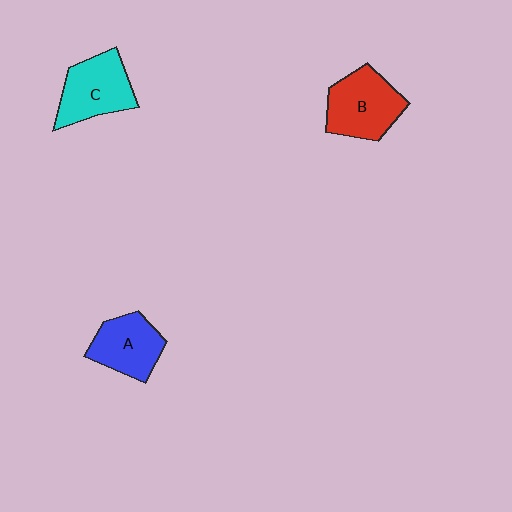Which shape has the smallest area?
Shape A (blue).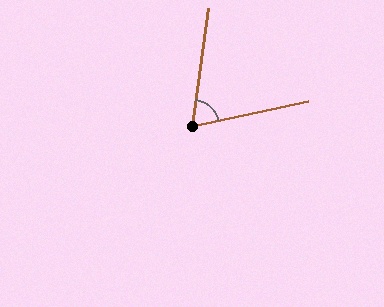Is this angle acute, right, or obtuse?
It is acute.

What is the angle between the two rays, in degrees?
Approximately 70 degrees.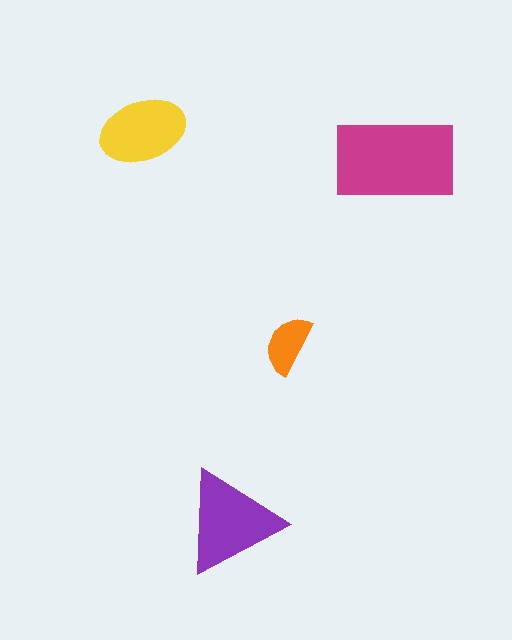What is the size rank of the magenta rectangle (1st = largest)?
1st.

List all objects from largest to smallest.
The magenta rectangle, the purple triangle, the yellow ellipse, the orange semicircle.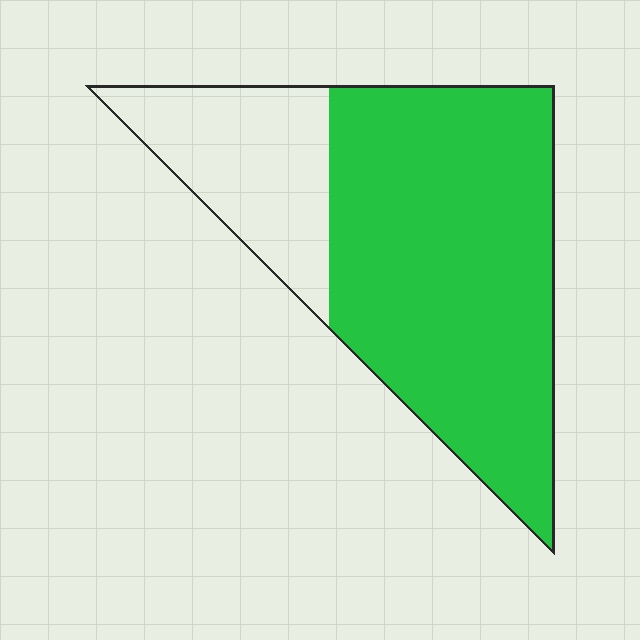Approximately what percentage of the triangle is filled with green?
Approximately 75%.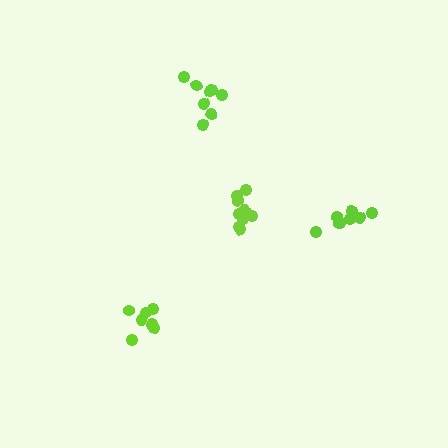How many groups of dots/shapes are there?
There are 4 groups.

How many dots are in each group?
Group 1: 8 dots, Group 2: 7 dots, Group 3: 9 dots, Group 4: 8 dots (32 total).